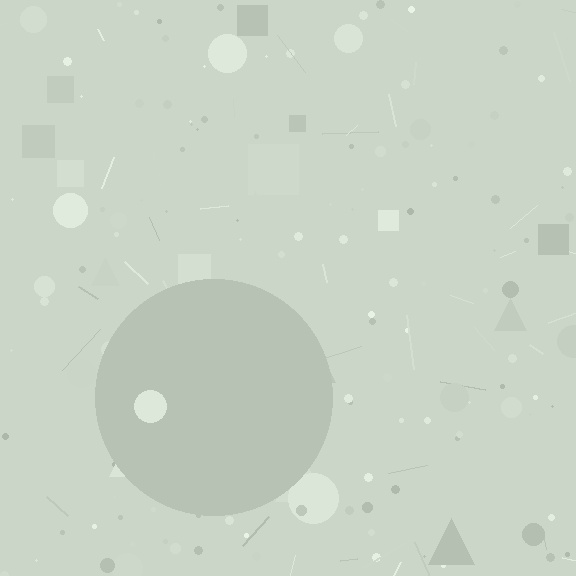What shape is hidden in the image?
A circle is hidden in the image.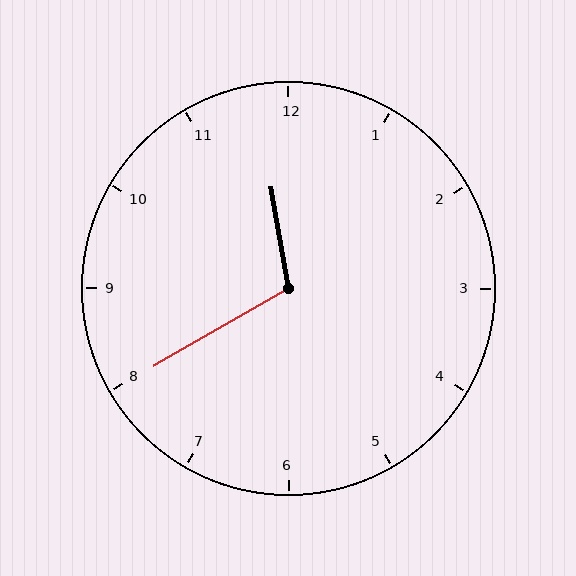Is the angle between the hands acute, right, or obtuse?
It is obtuse.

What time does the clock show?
11:40.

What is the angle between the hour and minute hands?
Approximately 110 degrees.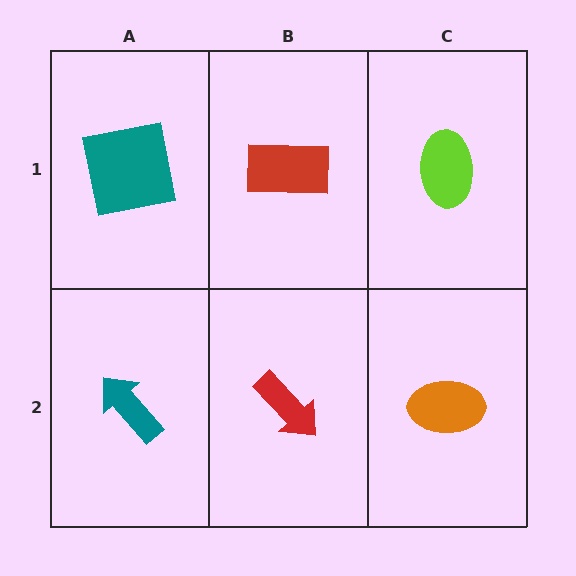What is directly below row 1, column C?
An orange ellipse.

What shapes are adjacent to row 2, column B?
A red rectangle (row 1, column B), a teal arrow (row 2, column A), an orange ellipse (row 2, column C).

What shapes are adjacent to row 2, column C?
A lime ellipse (row 1, column C), a red arrow (row 2, column B).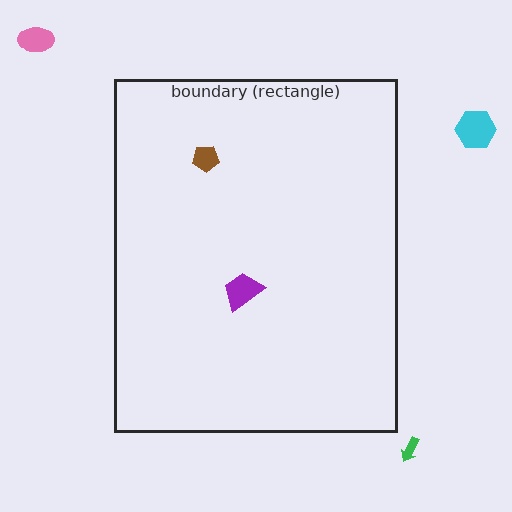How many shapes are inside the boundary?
2 inside, 3 outside.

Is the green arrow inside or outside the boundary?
Outside.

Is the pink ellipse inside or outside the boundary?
Outside.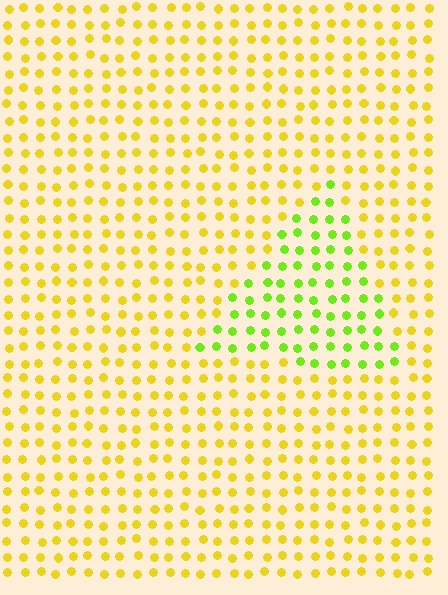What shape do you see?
I see a triangle.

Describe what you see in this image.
The image is filled with small yellow elements in a uniform arrangement. A triangle-shaped region is visible where the elements are tinted to a slightly different hue, forming a subtle color boundary.